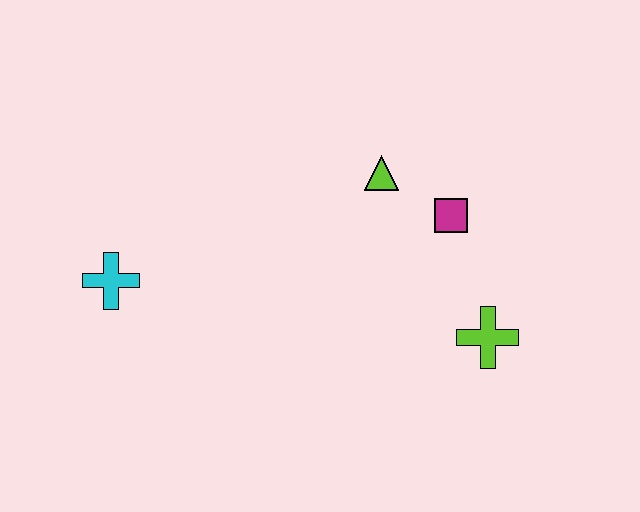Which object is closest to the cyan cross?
The lime triangle is closest to the cyan cross.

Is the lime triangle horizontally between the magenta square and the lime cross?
No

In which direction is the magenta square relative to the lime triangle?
The magenta square is to the right of the lime triangle.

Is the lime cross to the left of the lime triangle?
No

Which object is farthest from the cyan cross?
The lime cross is farthest from the cyan cross.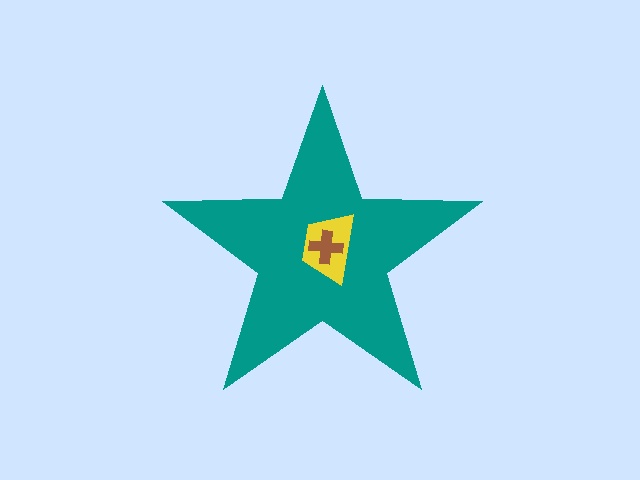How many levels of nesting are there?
3.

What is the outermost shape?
The teal star.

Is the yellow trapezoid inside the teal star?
Yes.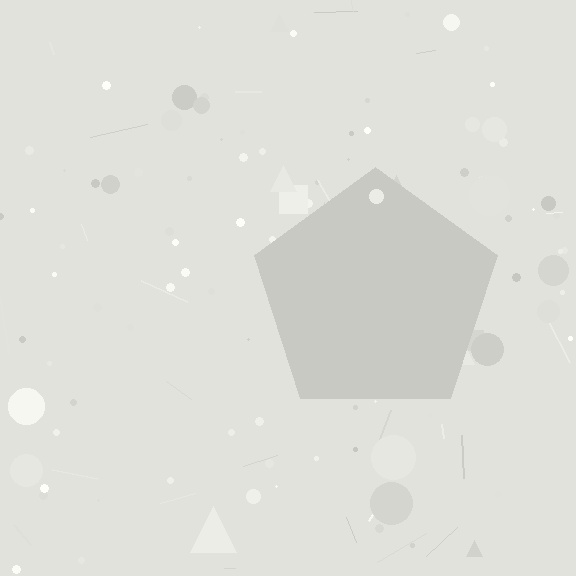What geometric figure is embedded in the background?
A pentagon is embedded in the background.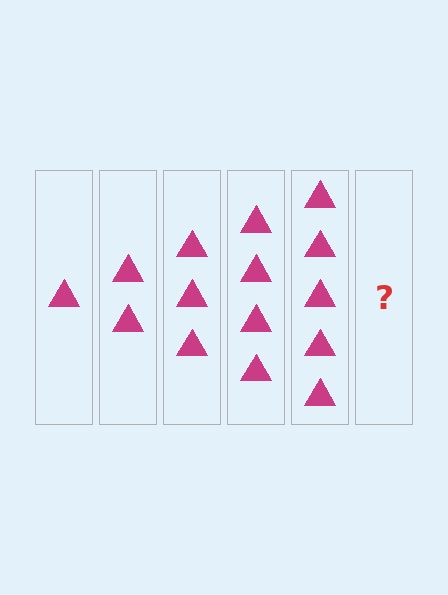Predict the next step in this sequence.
The next step is 6 triangles.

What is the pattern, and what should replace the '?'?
The pattern is that each step adds one more triangle. The '?' should be 6 triangles.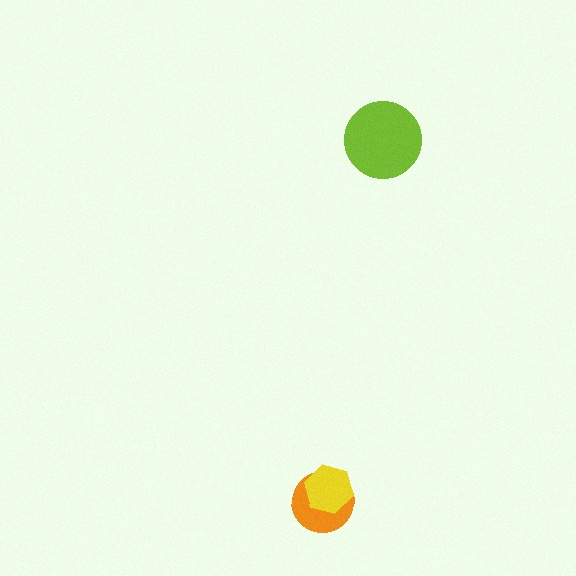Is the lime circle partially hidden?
No, no other shape covers it.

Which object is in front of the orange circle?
The yellow hexagon is in front of the orange circle.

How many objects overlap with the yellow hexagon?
1 object overlaps with the yellow hexagon.